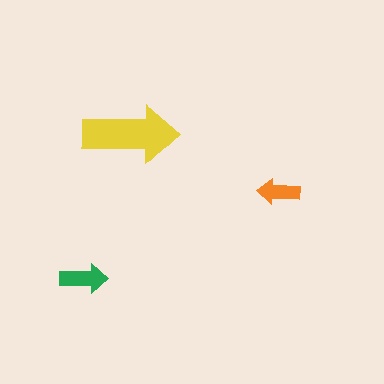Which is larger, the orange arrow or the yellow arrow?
The yellow one.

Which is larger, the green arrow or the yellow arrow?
The yellow one.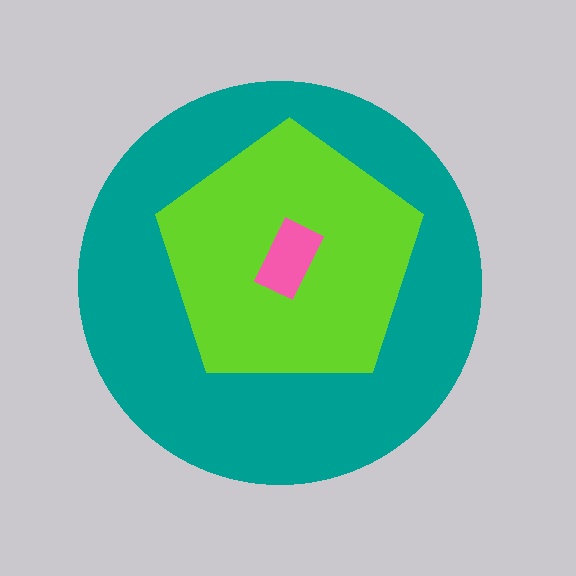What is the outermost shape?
The teal circle.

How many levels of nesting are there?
3.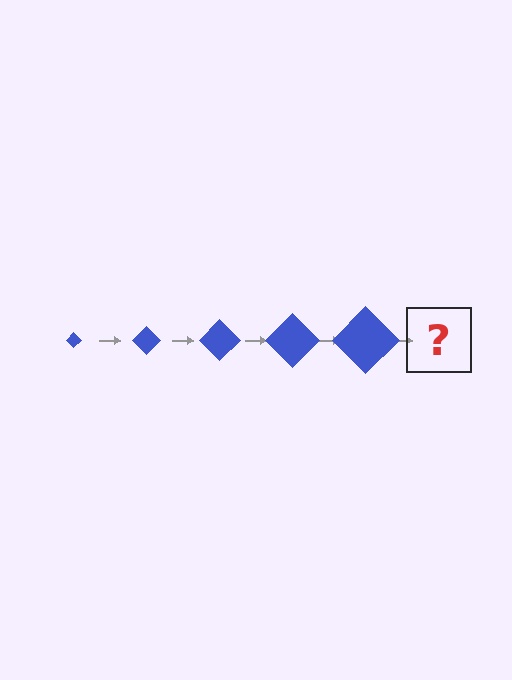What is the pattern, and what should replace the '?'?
The pattern is that the diamond gets progressively larger each step. The '?' should be a blue diamond, larger than the previous one.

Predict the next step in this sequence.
The next step is a blue diamond, larger than the previous one.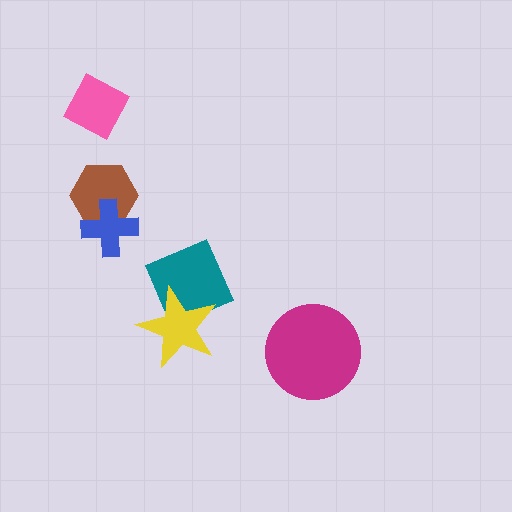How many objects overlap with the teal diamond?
1 object overlaps with the teal diamond.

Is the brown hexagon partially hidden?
Yes, it is partially covered by another shape.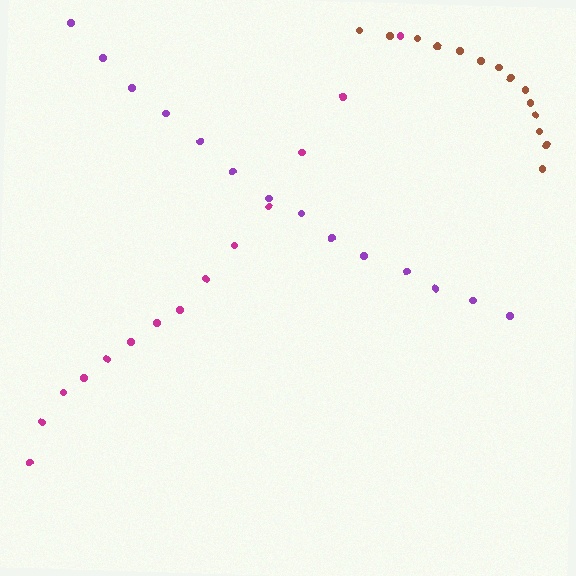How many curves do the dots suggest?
There are 3 distinct paths.